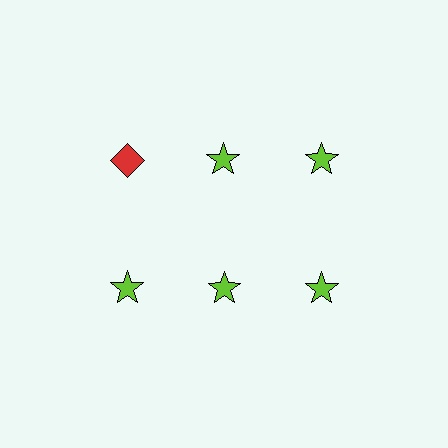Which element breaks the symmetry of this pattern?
The red diamond in the top row, leftmost column breaks the symmetry. All other shapes are lime stars.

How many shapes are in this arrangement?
There are 6 shapes arranged in a grid pattern.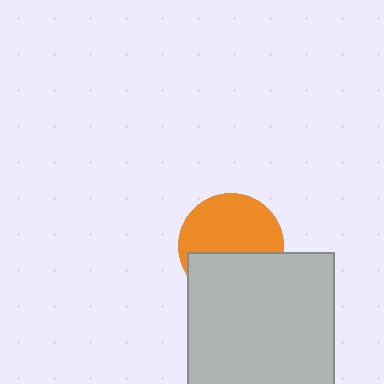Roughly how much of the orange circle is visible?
About half of it is visible (roughly 58%).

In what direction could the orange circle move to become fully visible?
The orange circle could move up. That would shift it out from behind the light gray square entirely.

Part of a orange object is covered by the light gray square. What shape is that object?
It is a circle.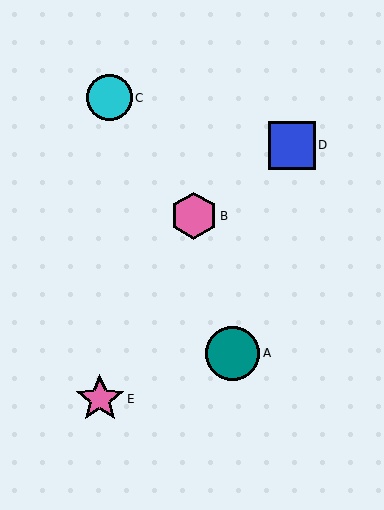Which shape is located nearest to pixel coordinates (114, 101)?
The cyan circle (labeled C) at (109, 98) is nearest to that location.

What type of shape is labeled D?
Shape D is a blue square.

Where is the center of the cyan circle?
The center of the cyan circle is at (109, 98).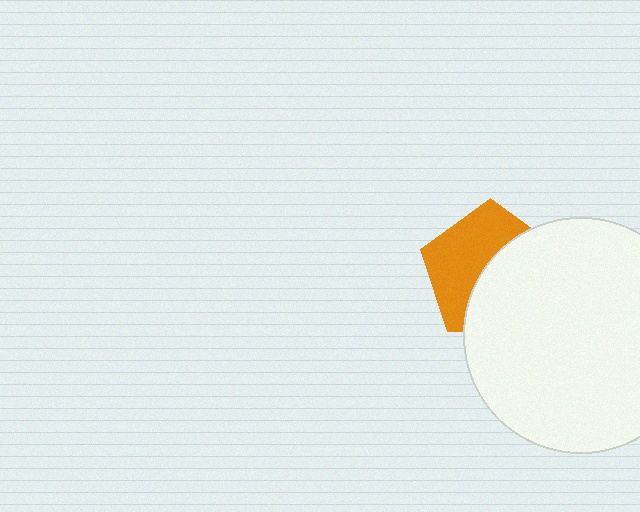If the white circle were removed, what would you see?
You would see the complete orange pentagon.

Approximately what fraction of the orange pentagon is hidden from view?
Roughly 51% of the orange pentagon is hidden behind the white circle.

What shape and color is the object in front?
The object in front is a white circle.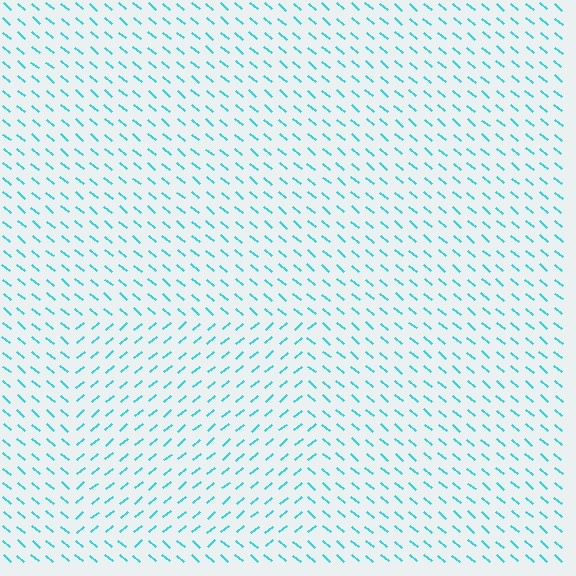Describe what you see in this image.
The image is filled with small cyan line segments. A rectangle region in the image has lines oriented differently from the surrounding lines, creating a visible texture boundary.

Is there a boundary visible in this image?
Yes, there is a texture boundary formed by a change in line orientation.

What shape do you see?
I see a rectangle.